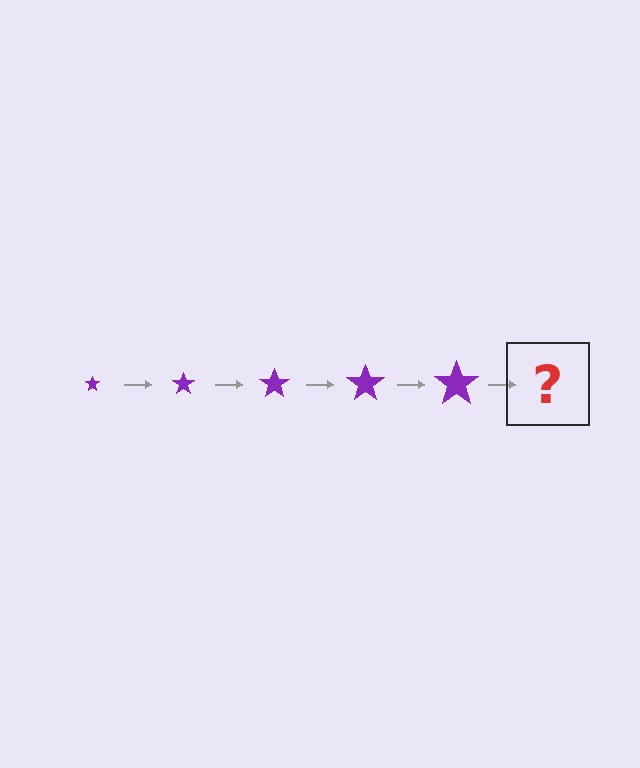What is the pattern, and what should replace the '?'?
The pattern is that the star gets progressively larger each step. The '?' should be a purple star, larger than the previous one.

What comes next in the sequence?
The next element should be a purple star, larger than the previous one.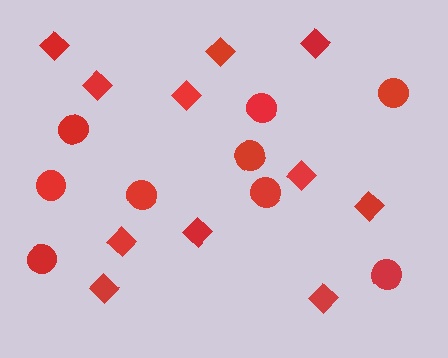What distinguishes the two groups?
There are 2 groups: one group of diamonds (11) and one group of circles (9).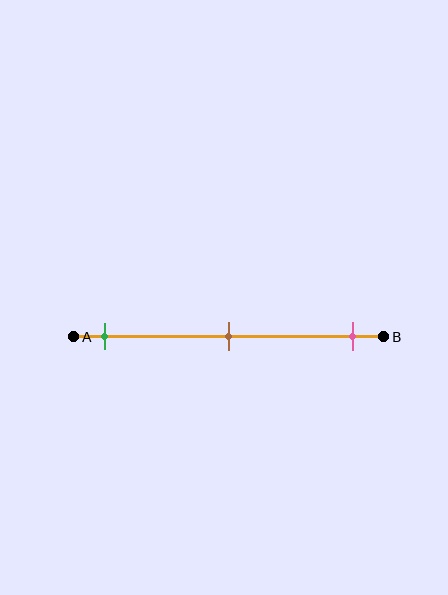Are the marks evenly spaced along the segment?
Yes, the marks are approximately evenly spaced.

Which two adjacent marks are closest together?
The green and brown marks are the closest adjacent pair.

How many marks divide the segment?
There are 3 marks dividing the segment.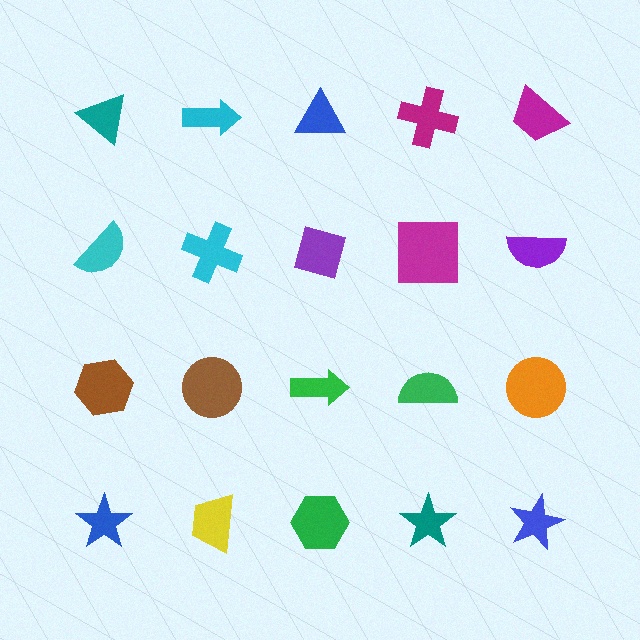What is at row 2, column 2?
A cyan cross.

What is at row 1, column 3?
A blue triangle.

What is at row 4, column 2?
A yellow trapezoid.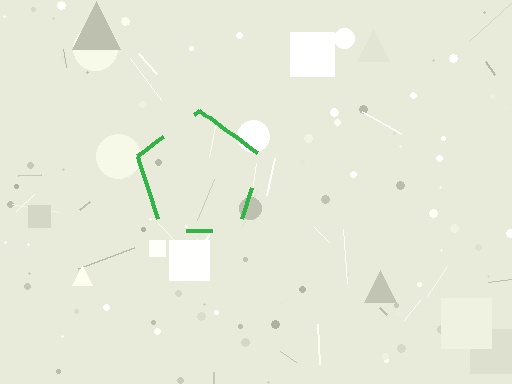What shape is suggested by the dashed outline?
The dashed outline suggests a pentagon.